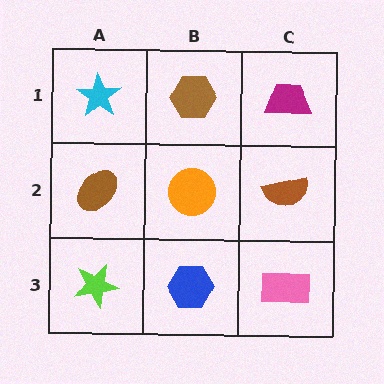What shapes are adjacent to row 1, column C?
A brown semicircle (row 2, column C), a brown hexagon (row 1, column B).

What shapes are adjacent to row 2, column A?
A cyan star (row 1, column A), a lime star (row 3, column A), an orange circle (row 2, column B).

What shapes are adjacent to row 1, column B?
An orange circle (row 2, column B), a cyan star (row 1, column A), a magenta trapezoid (row 1, column C).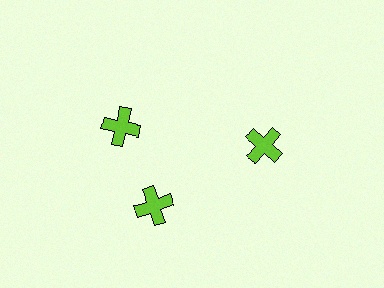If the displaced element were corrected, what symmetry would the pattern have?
It would have 3-fold rotational symmetry — the pattern would map onto itself every 120 degrees.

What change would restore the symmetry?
The symmetry would be restored by rotating it back into even spacing with its neighbors so that all 3 crosses sit at equal angles and equal distance from the center.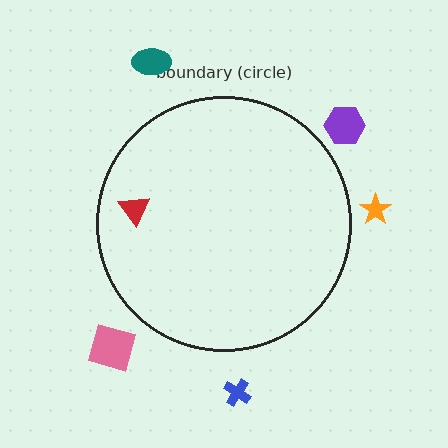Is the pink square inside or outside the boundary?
Outside.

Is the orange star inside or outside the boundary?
Outside.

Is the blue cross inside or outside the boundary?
Outside.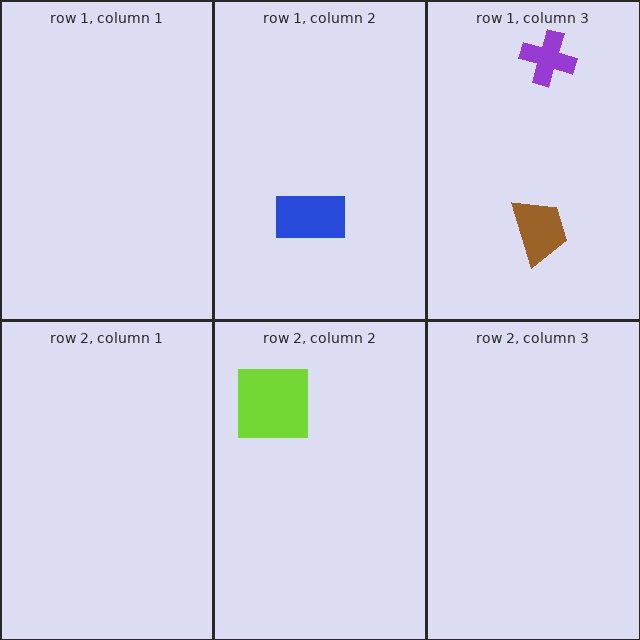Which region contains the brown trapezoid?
The row 1, column 3 region.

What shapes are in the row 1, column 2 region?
The blue rectangle.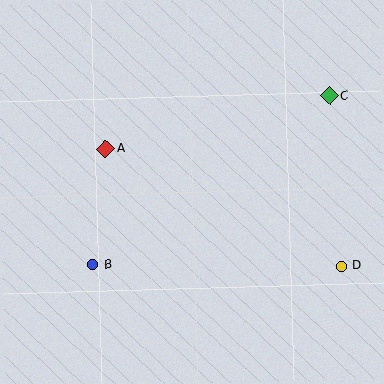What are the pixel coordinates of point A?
Point A is at (105, 149).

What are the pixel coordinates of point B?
Point B is at (93, 265).